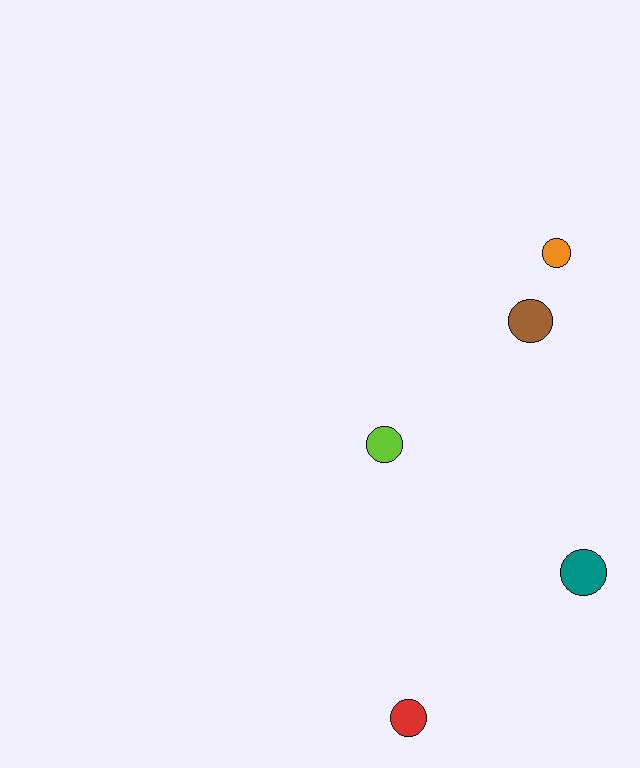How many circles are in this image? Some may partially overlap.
There are 5 circles.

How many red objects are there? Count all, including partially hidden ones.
There is 1 red object.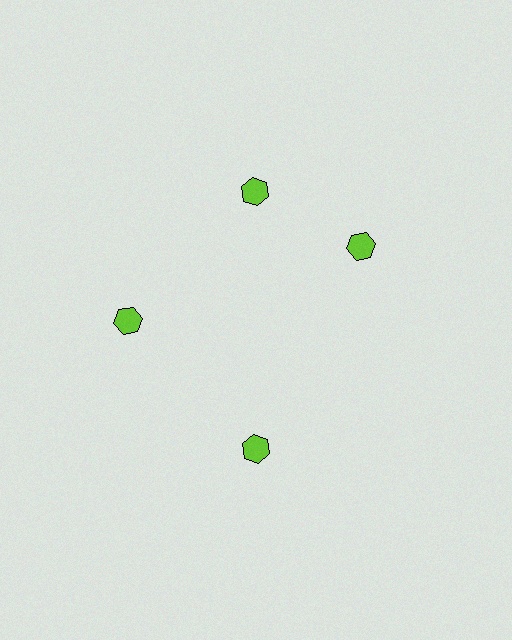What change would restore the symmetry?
The symmetry would be restored by rotating it back into even spacing with its neighbors so that all 4 hexagons sit at equal angles and equal distance from the center.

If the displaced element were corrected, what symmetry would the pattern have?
It would have 4-fold rotational symmetry — the pattern would map onto itself every 90 degrees.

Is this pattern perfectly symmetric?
No. The 4 lime hexagons are arranged in a ring, but one element near the 3 o'clock position is rotated out of alignment along the ring, breaking the 4-fold rotational symmetry.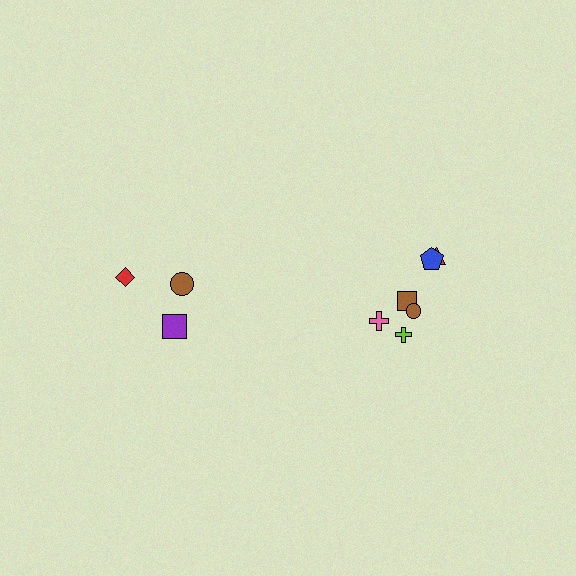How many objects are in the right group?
There are 6 objects.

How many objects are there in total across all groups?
There are 9 objects.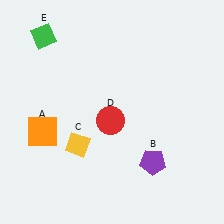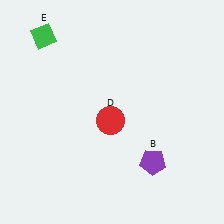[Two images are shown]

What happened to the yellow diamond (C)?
The yellow diamond (C) was removed in Image 2. It was in the bottom-left area of Image 1.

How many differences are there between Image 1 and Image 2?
There are 2 differences between the two images.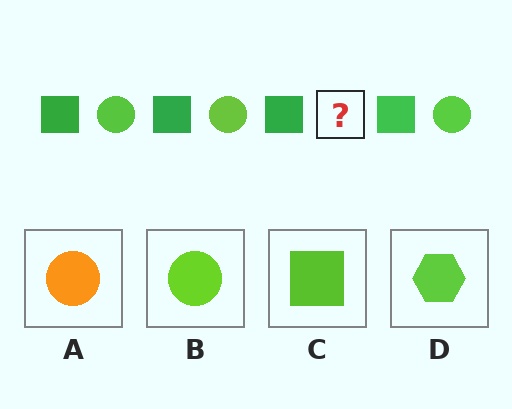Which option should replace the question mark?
Option B.